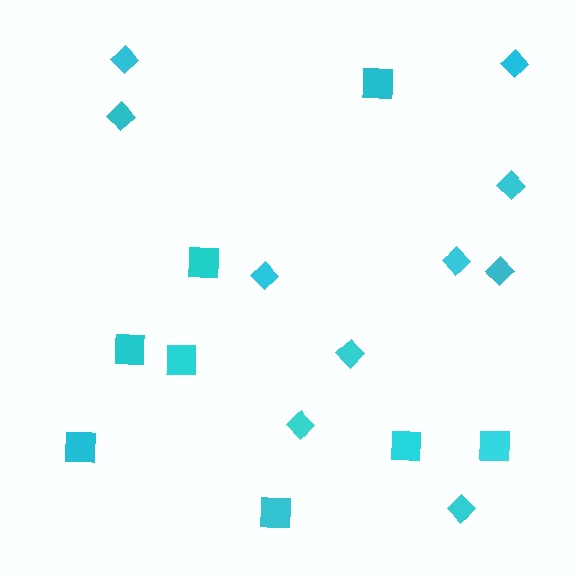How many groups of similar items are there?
There are 2 groups: one group of diamonds (10) and one group of squares (8).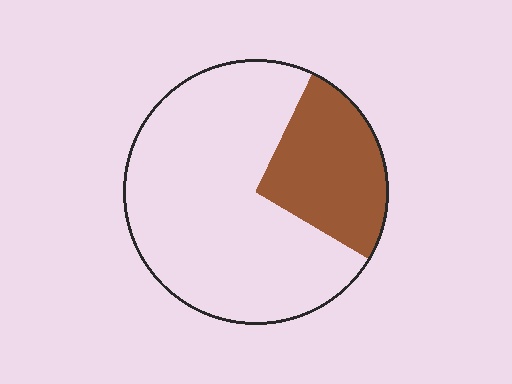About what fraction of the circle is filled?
About one quarter (1/4).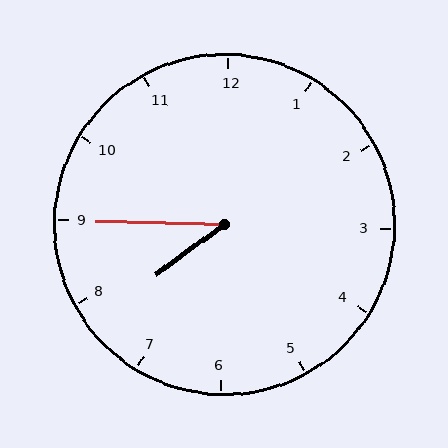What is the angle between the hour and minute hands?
Approximately 38 degrees.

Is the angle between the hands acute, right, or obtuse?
It is acute.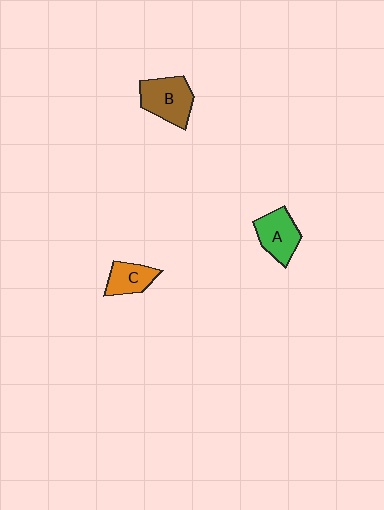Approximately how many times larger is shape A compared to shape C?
Approximately 1.3 times.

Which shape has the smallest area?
Shape C (orange).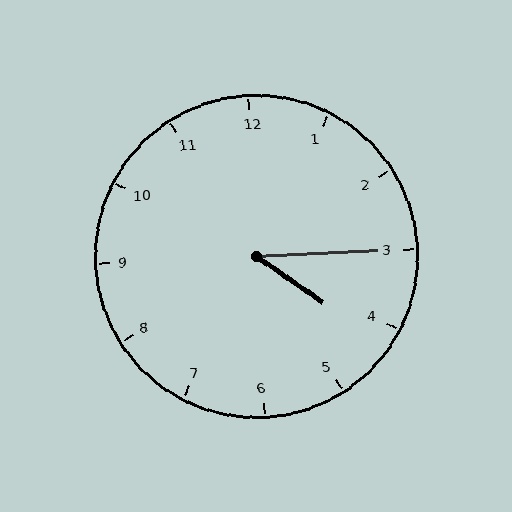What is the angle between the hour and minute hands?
Approximately 38 degrees.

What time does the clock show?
4:15.